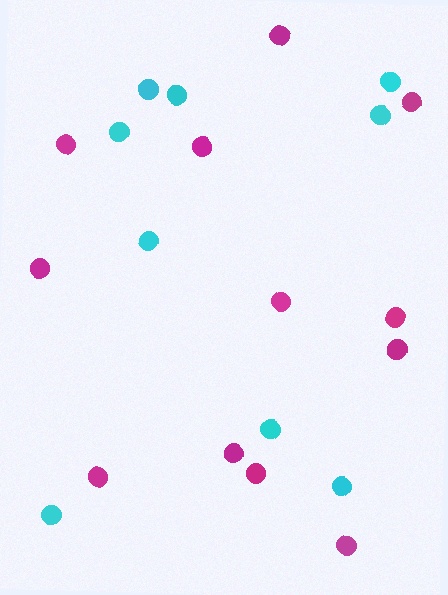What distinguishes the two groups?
There are 2 groups: one group of cyan circles (9) and one group of magenta circles (12).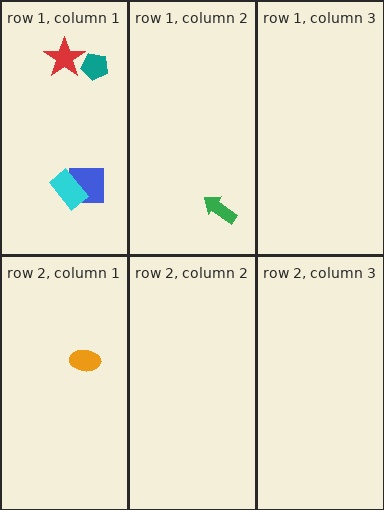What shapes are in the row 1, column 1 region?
The blue square, the teal pentagon, the cyan rectangle, the red star.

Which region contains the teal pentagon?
The row 1, column 1 region.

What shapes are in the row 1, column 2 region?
The green arrow.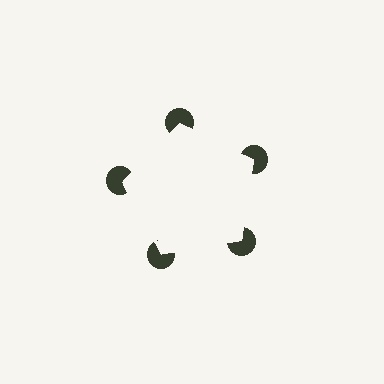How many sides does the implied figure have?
5 sides.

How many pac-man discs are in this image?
There are 5 — one at each vertex of the illusory pentagon.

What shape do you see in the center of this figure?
An illusory pentagon — its edges are inferred from the aligned wedge cuts in the pac-man discs, not physically drawn.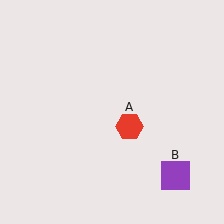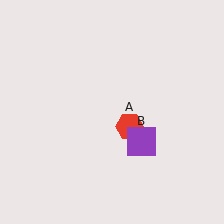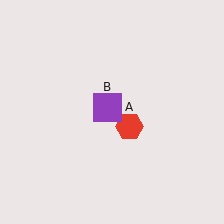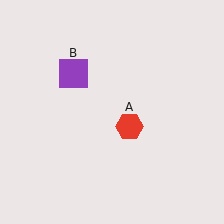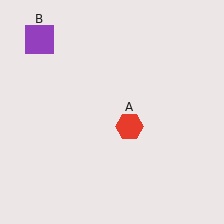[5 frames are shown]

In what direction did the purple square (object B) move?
The purple square (object B) moved up and to the left.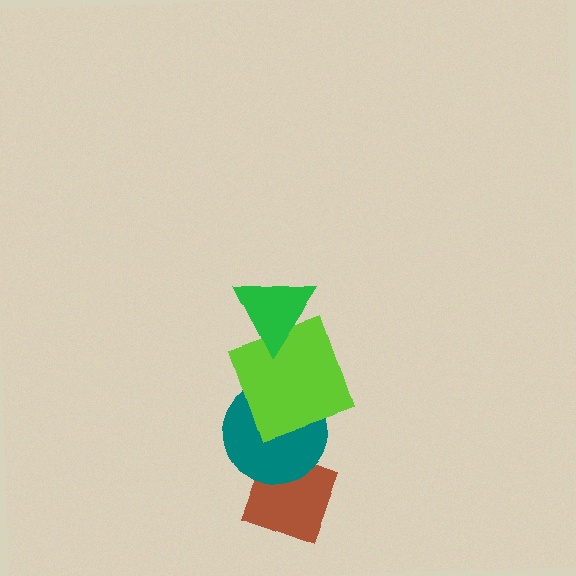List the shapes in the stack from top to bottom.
From top to bottom: the green triangle, the lime square, the teal circle, the brown diamond.